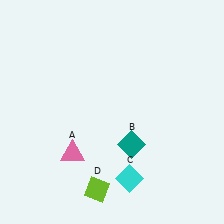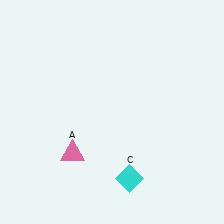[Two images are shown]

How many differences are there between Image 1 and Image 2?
There are 2 differences between the two images.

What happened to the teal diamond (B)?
The teal diamond (B) was removed in Image 2. It was in the bottom-right area of Image 1.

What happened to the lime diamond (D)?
The lime diamond (D) was removed in Image 2. It was in the bottom-left area of Image 1.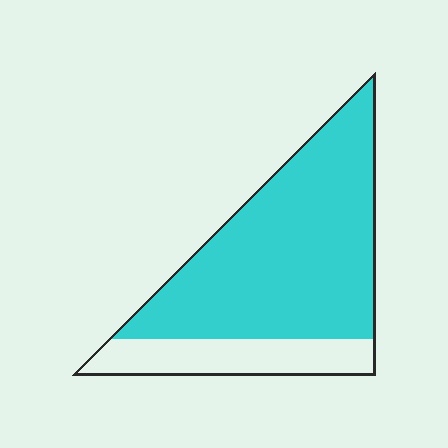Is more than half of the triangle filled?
Yes.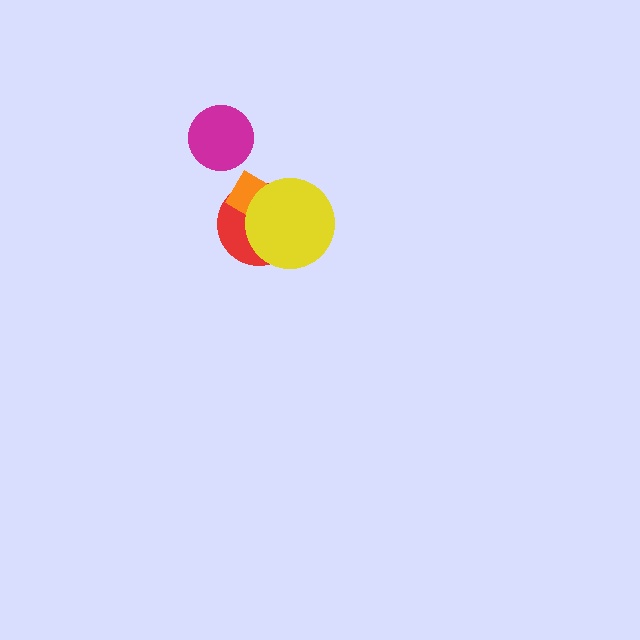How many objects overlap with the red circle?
2 objects overlap with the red circle.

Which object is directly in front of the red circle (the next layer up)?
The orange diamond is directly in front of the red circle.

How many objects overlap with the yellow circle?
2 objects overlap with the yellow circle.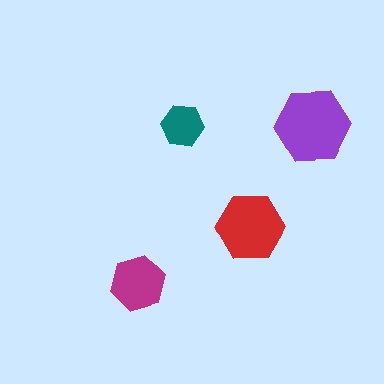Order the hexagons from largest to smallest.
the purple one, the red one, the magenta one, the teal one.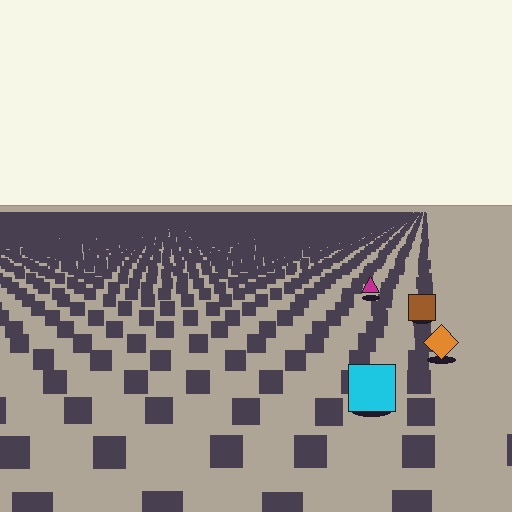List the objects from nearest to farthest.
From nearest to farthest: the cyan square, the orange diamond, the brown square, the magenta triangle.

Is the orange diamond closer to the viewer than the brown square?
Yes. The orange diamond is closer — you can tell from the texture gradient: the ground texture is coarser near it.